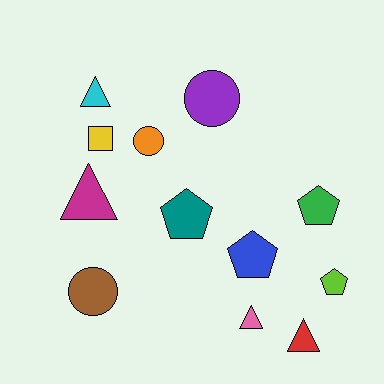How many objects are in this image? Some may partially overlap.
There are 12 objects.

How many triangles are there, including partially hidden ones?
There are 4 triangles.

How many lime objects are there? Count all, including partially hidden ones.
There is 1 lime object.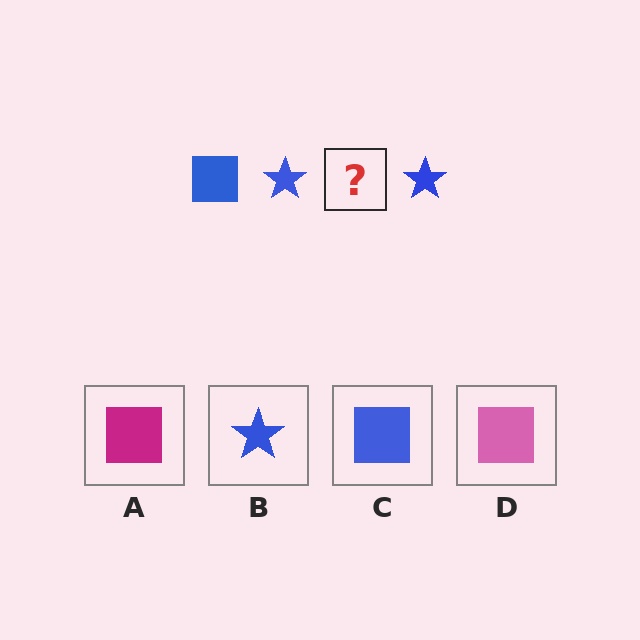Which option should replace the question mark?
Option C.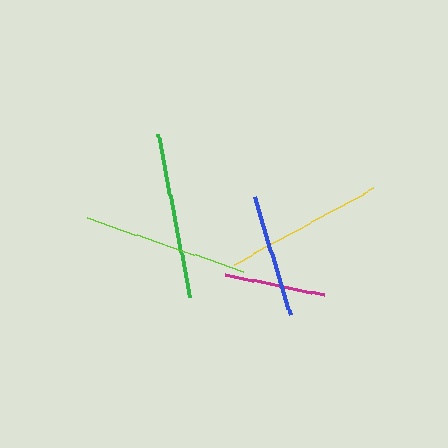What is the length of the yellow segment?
The yellow segment is approximately 160 pixels long.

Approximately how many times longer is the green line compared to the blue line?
The green line is approximately 1.3 times the length of the blue line.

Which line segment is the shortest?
The magenta line is the shortest at approximately 102 pixels.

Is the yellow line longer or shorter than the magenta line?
The yellow line is longer than the magenta line.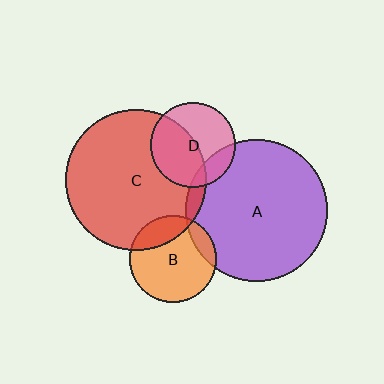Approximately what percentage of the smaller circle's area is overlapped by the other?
Approximately 10%.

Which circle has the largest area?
Circle A (purple).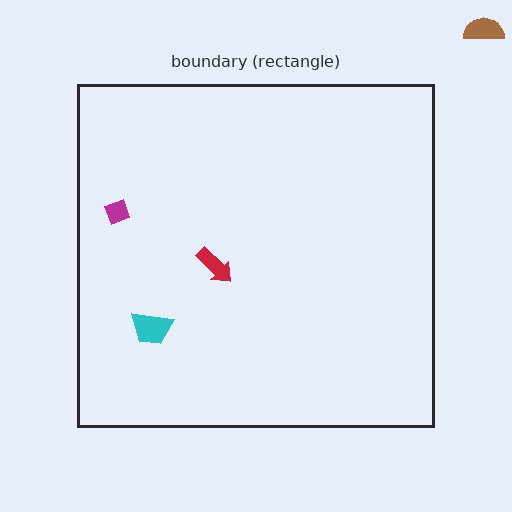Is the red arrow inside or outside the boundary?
Inside.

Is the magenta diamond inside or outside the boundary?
Inside.